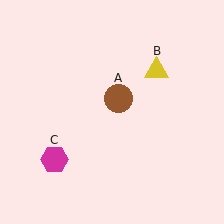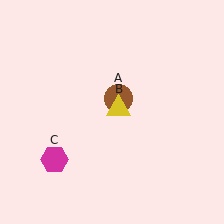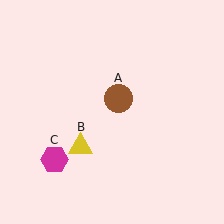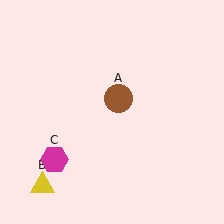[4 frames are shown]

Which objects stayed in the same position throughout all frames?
Brown circle (object A) and magenta hexagon (object C) remained stationary.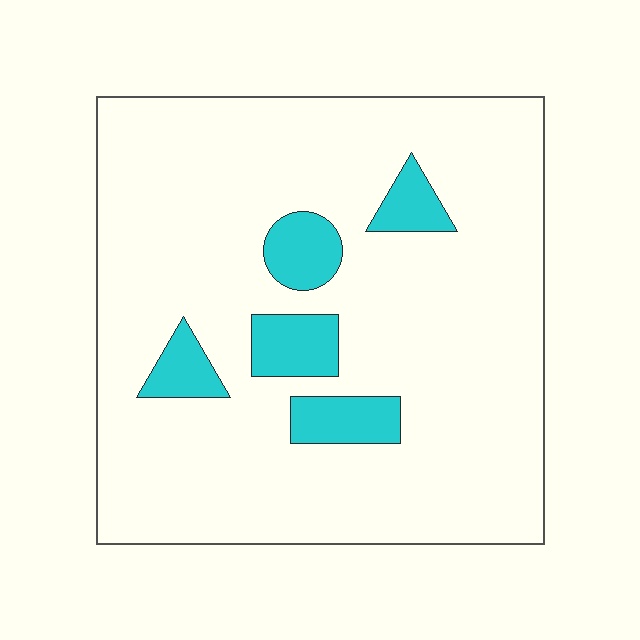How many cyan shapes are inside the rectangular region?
5.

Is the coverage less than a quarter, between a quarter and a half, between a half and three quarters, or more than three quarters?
Less than a quarter.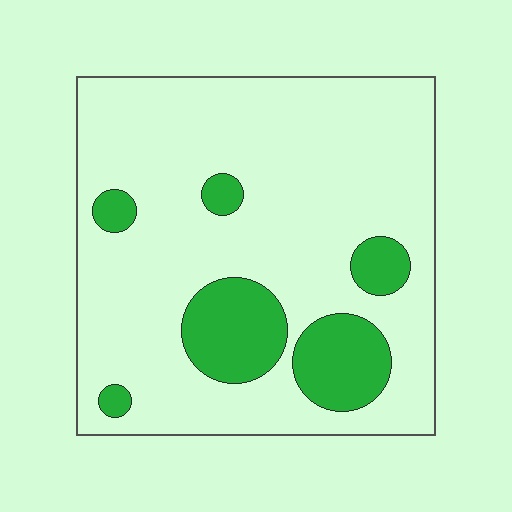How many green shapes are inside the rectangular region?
6.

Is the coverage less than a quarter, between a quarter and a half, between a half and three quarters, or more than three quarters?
Less than a quarter.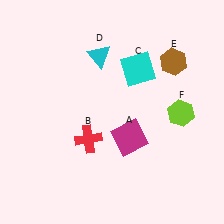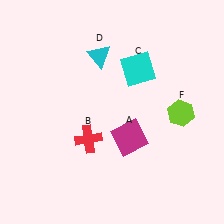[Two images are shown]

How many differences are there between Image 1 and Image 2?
There is 1 difference between the two images.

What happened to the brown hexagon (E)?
The brown hexagon (E) was removed in Image 2. It was in the top-right area of Image 1.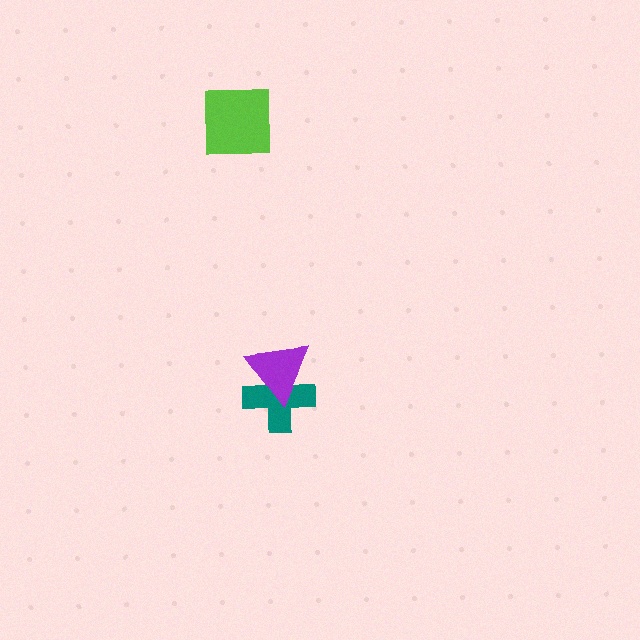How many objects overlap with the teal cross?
1 object overlaps with the teal cross.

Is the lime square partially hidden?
No, no other shape covers it.